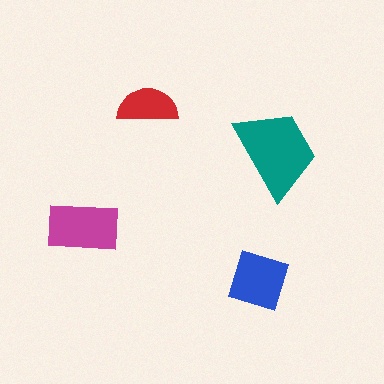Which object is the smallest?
The red semicircle.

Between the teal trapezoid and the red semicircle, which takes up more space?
The teal trapezoid.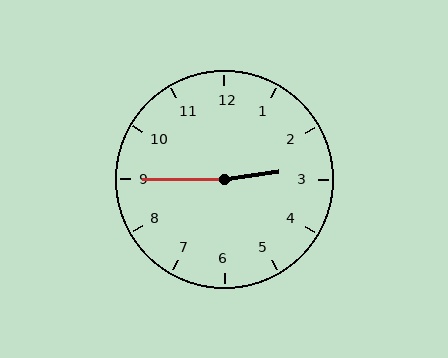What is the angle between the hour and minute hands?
Approximately 172 degrees.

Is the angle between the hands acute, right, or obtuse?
It is obtuse.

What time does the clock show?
2:45.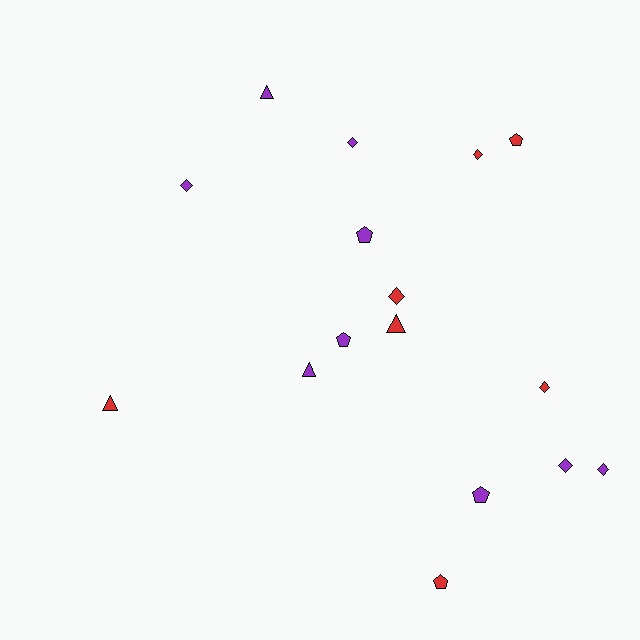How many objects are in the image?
There are 16 objects.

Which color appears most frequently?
Purple, with 9 objects.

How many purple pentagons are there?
There are 3 purple pentagons.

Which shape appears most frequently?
Diamond, with 7 objects.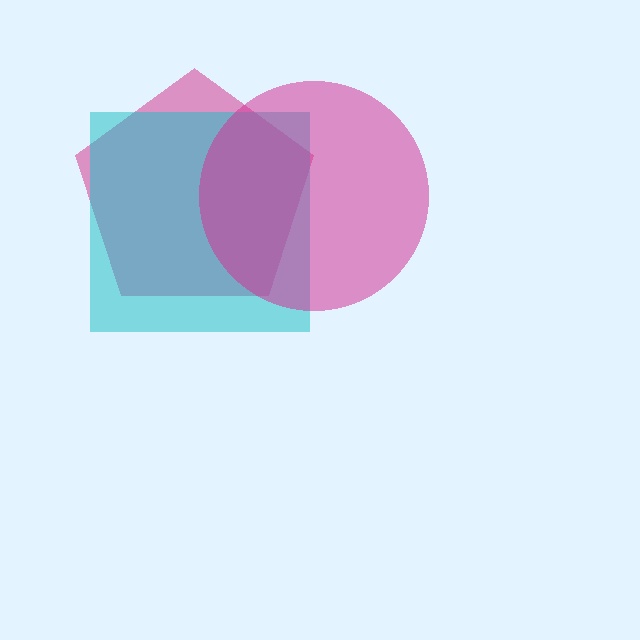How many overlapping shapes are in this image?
There are 3 overlapping shapes in the image.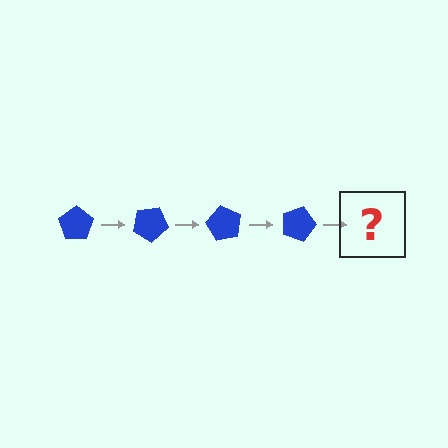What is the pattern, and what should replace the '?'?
The pattern is that the pentagon rotates 30 degrees each step. The '?' should be a blue pentagon rotated 120 degrees.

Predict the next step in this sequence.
The next step is a blue pentagon rotated 120 degrees.